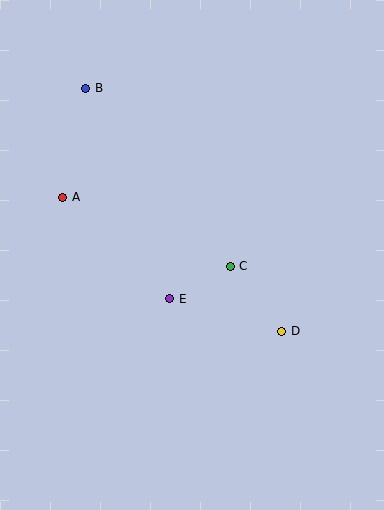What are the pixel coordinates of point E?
Point E is at (170, 299).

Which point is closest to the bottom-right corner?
Point D is closest to the bottom-right corner.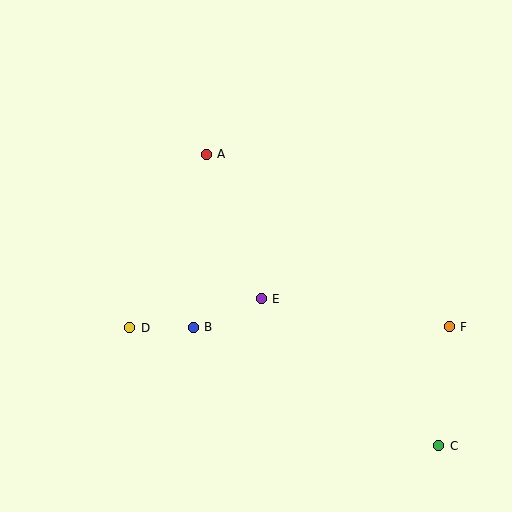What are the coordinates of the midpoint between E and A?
The midpoint between E and A is at (234, 227).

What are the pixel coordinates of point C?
Point C is at (439, 446).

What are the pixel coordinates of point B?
Point B is at (193, 327).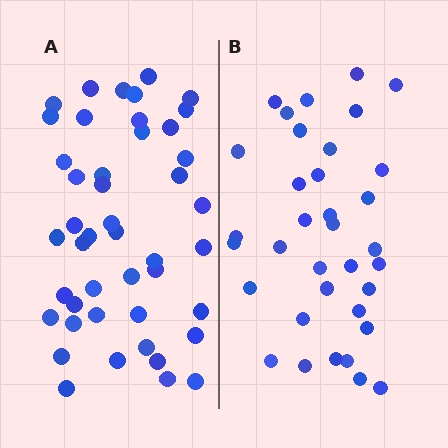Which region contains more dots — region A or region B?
Region A (the left region) has more dots.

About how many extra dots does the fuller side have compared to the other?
Region A has roughly 10 or so more dots than region B.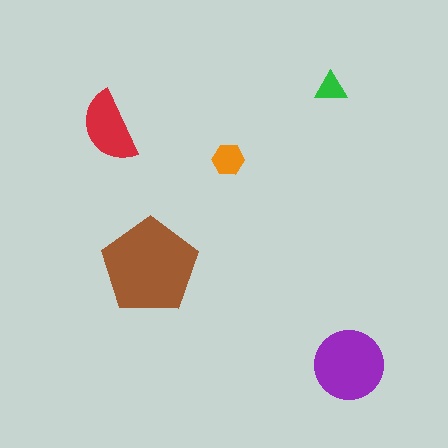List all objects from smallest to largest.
The green triangle, the orange hexagon, the red semicircle, the purple circle, the brown pentagon.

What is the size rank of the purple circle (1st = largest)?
2nd.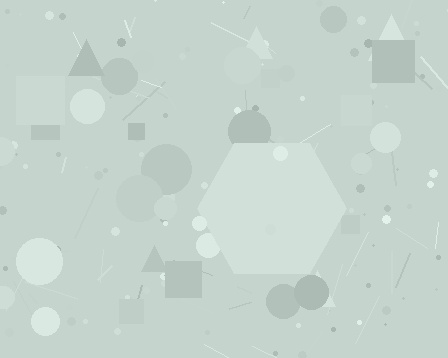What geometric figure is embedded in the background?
A hexagon is embedded in the background.